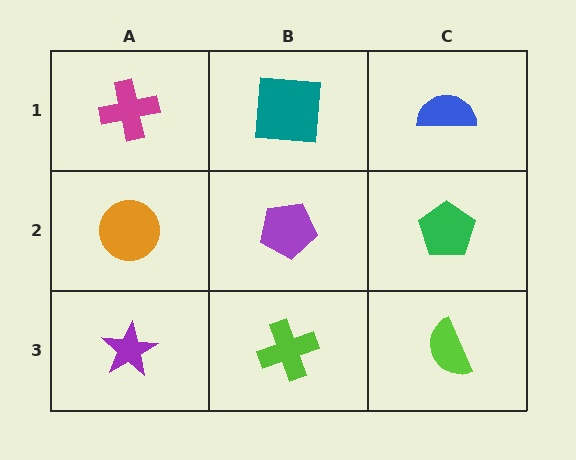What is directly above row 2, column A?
A magenta cross.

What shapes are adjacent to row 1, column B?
A purple pentagon (row 2, column B), a magenta cross (row 1, column A), a blue semicircle (row 1, column C).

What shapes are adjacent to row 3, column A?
An orange circle (row 2, column A), a lime cross (row 3, column B).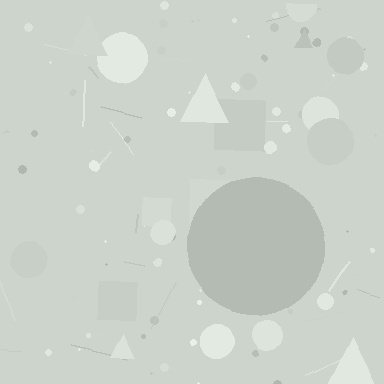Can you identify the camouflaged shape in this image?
The camouflaged shape is a circle.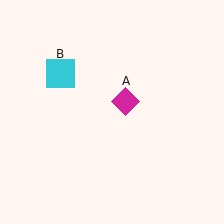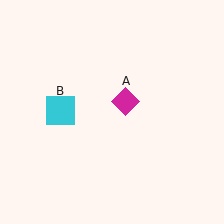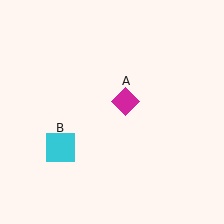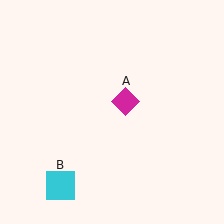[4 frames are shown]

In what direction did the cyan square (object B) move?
The cyan square (object B) moved down.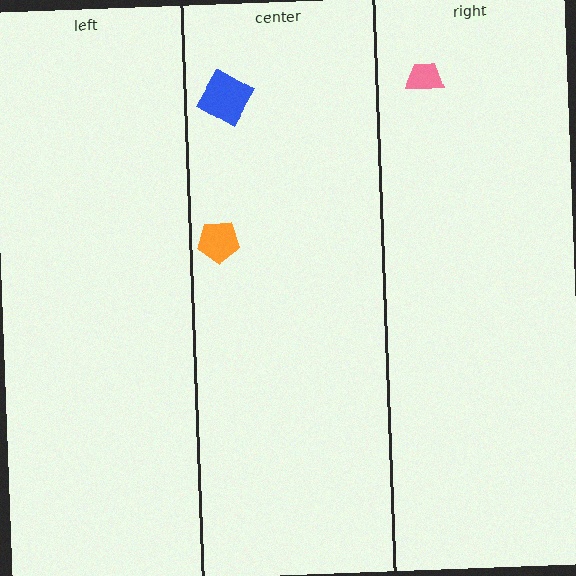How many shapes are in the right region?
1.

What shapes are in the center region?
The orange pentagon, the blue diamond.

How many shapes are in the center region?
2.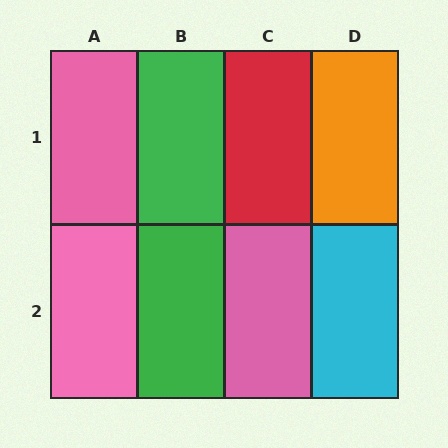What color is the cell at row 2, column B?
Green.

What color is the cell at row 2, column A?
Pink.